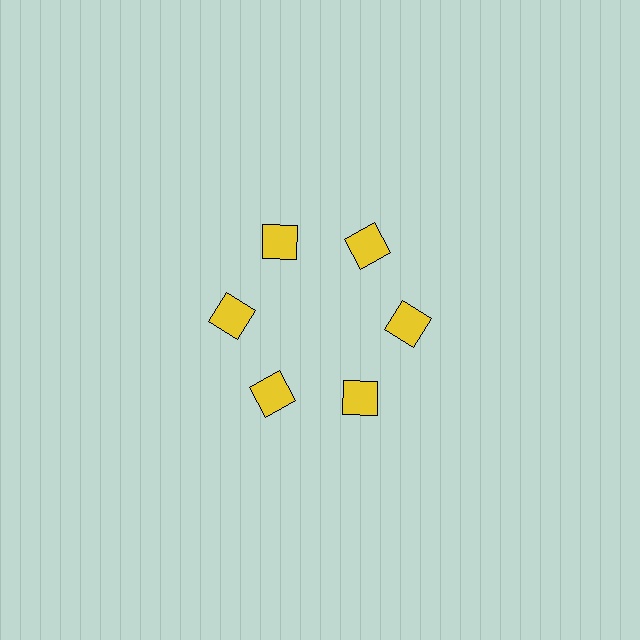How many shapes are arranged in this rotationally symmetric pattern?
There are 6 shapes, arranged in 6 groups of 1.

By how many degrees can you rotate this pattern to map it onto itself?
The pattern maps onto itself every 60 degrees of rotation.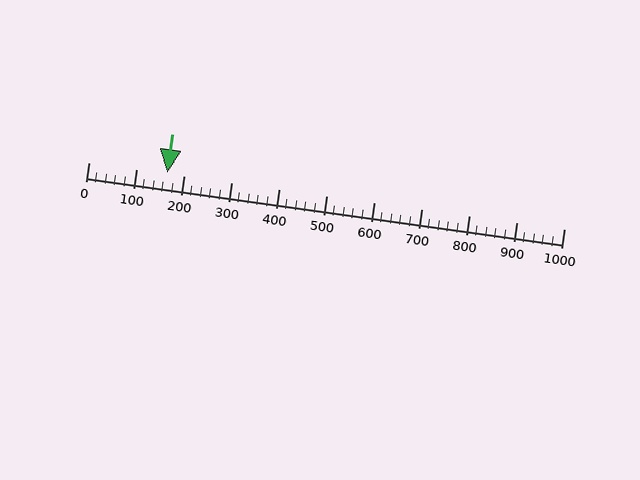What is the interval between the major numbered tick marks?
The major tick marks are spaced 100 units apart.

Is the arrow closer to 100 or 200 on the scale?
The arrow is closer to 200.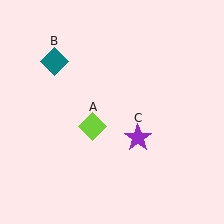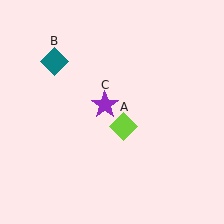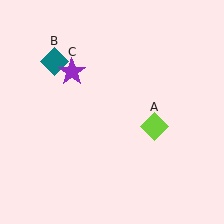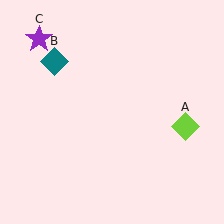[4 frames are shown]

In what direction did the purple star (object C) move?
The purple star (object C) moved up and to the left.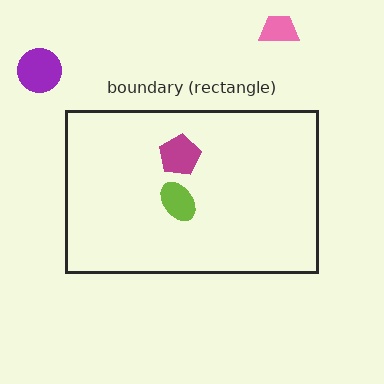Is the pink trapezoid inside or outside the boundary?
Outside.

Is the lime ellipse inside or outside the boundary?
Inside.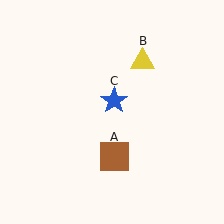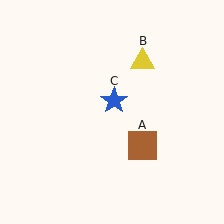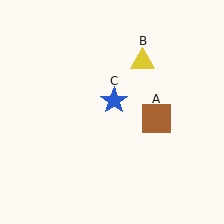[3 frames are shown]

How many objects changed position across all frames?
1 object changed position: brown square (object A).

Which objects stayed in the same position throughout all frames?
Yellow triangle (object B) and blue star (object C) remained stationary.